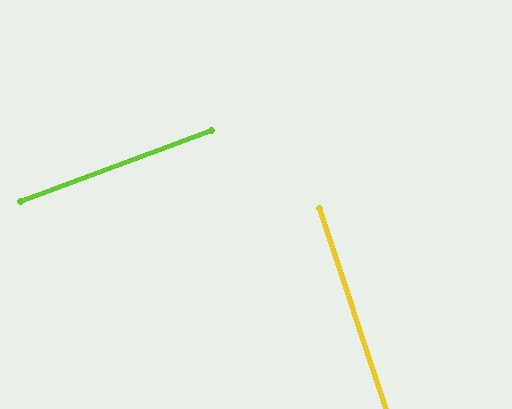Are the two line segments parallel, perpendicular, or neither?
Perpendicular — they meet at approximately 88°.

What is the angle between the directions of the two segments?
Approximately 88 degrees.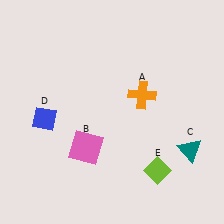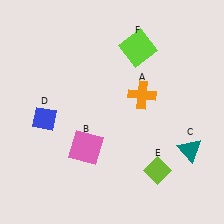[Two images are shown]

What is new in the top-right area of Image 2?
A lime square (F) was added in the top-right area of Image 2.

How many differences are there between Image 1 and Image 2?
There is 1 difference between the two images.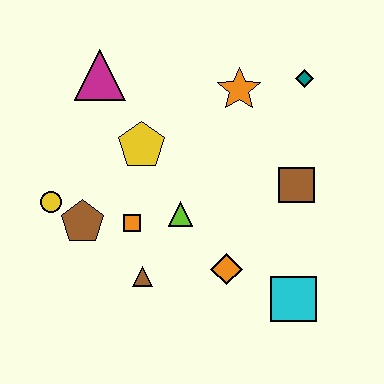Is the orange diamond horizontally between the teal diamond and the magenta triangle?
Yes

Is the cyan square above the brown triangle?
No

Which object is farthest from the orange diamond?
The magenta triangle is farthest from the orange diamond.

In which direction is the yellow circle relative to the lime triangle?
The yellow circle is to the left of the lime triangle.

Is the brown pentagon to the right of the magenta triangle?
No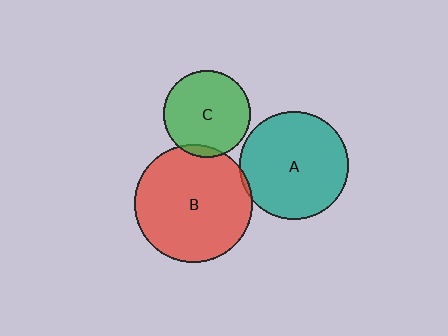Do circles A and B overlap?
Yes.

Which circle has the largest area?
Circle B (red).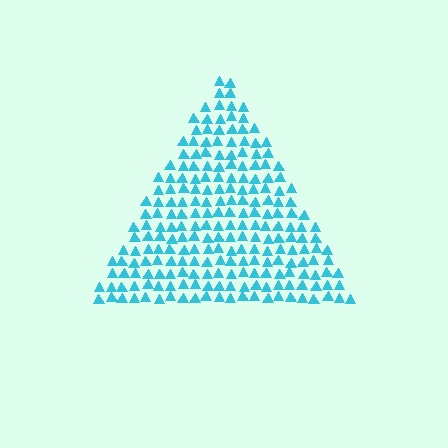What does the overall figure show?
The overall figure shows a triangle.